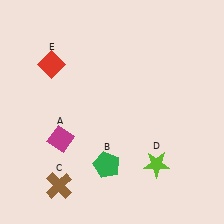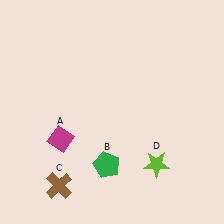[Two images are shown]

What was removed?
The red diamond (E) was removed in Image 2.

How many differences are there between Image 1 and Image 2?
There is 1 difference between the two images.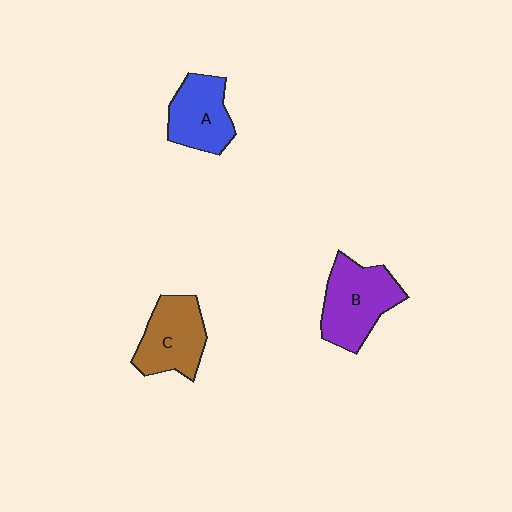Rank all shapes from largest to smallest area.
From largest to smallest: B (purple), C (brown), A (blue).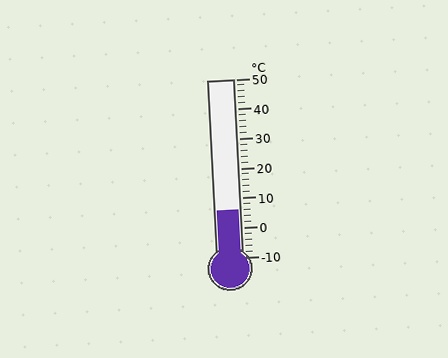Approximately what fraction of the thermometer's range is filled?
The thermometer is filled to approximately 25% of its range.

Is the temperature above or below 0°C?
The temperature is above 0°C.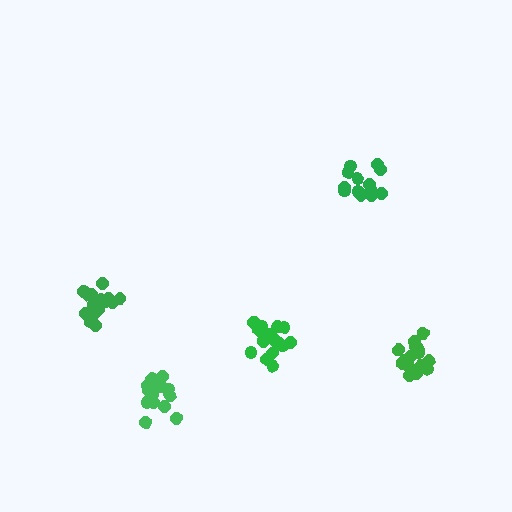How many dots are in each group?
Group 1: 13 dots, Group 2: 17 dots, Group 3: 16 dots, Group 4: 16 dots, Group 5: 17 dots (79 total).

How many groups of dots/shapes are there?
There are 5 groups.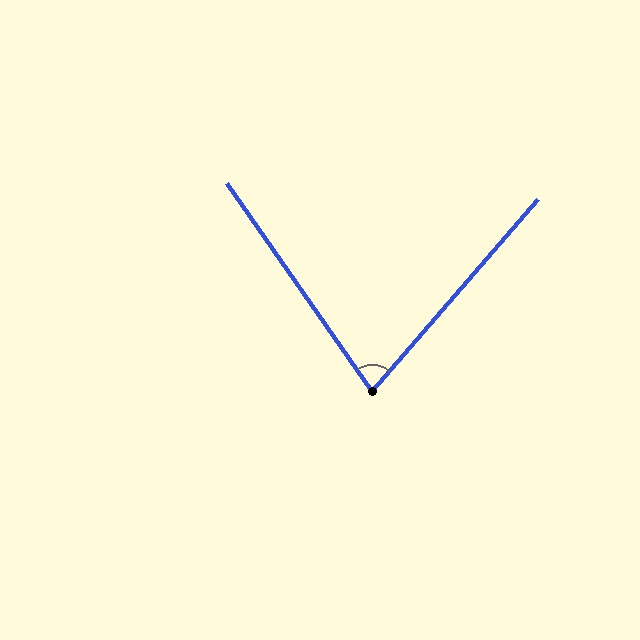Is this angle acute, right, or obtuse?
It is acute.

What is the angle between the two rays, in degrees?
Approximately 76 degrees.